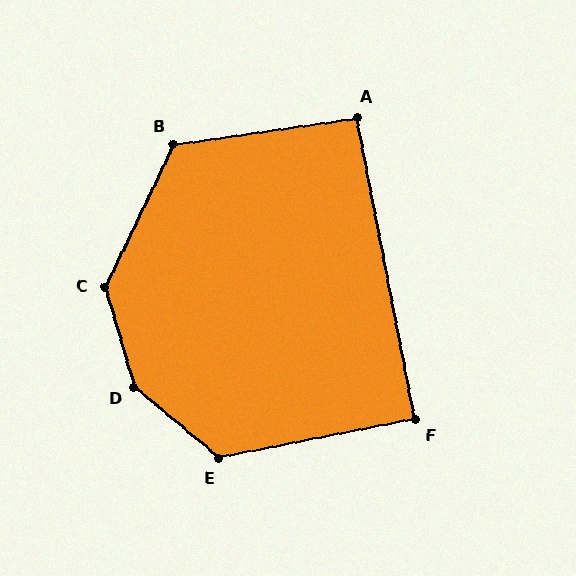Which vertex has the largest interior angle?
D, at approximately 146 degrees.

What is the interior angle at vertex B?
Approximately 124 degrees (obtuse).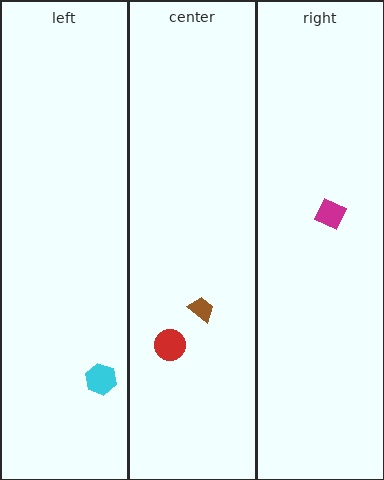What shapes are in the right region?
The magenta diamond.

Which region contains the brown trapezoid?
The center region.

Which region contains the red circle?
The center region.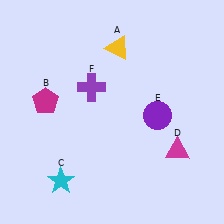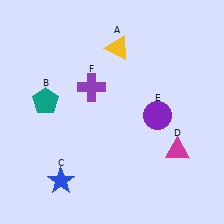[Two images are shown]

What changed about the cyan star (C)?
In Image 1, C is cyan. In Image 2, it changed to blue.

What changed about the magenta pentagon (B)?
In Image 1, B is magenta. In Image 2, it changed to teal.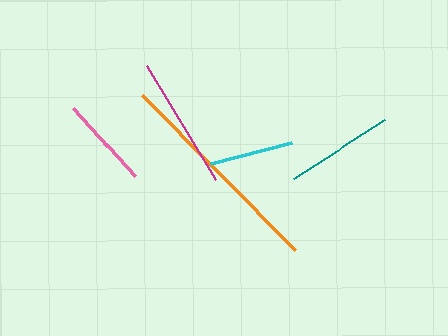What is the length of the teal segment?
The teal segment is approximately 107 pixels long.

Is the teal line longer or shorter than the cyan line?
The teal line is longer than the cyan line.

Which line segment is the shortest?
The cyan line is the shortest at approximately 84 pixels.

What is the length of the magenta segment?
The magenta segment is approximately 133 pixels long.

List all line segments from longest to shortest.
From longest to shortest: orange, magenta, teal, pink, cyan.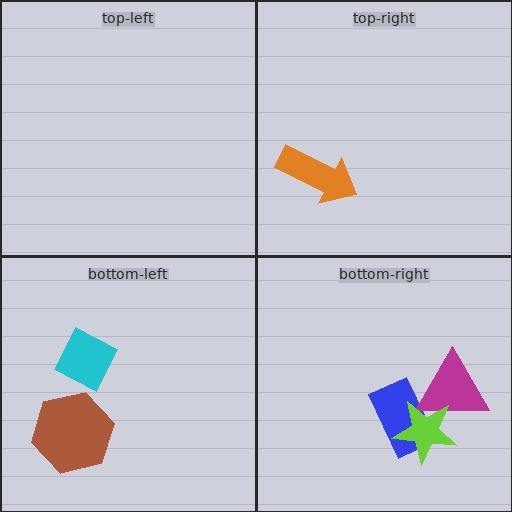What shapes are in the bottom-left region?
The brown hexagon, the cyan diamond.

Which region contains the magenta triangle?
The bottom-right region.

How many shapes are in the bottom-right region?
3.